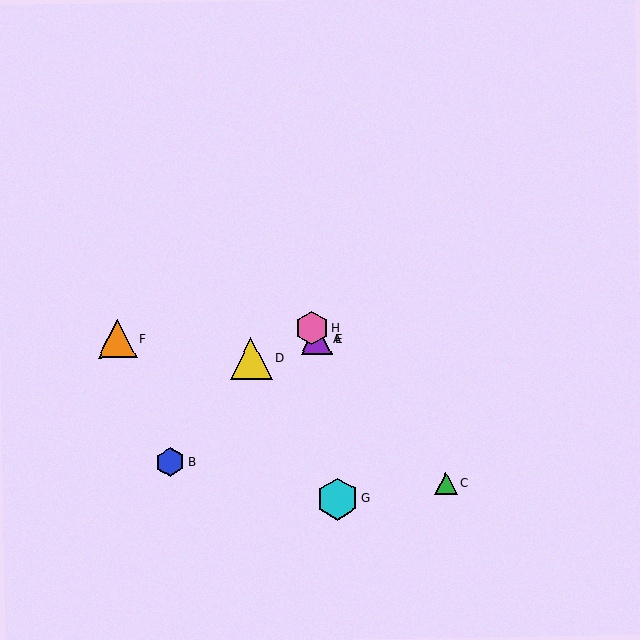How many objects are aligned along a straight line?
3 objects (A, E, H) are aligned along a straight line.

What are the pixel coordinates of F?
Object F is at (117, 339).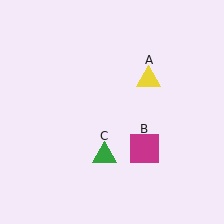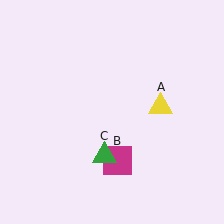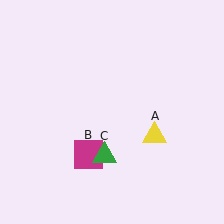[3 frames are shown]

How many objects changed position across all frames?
2 objects changed position: yellow triangle (object A), magenta square (object B).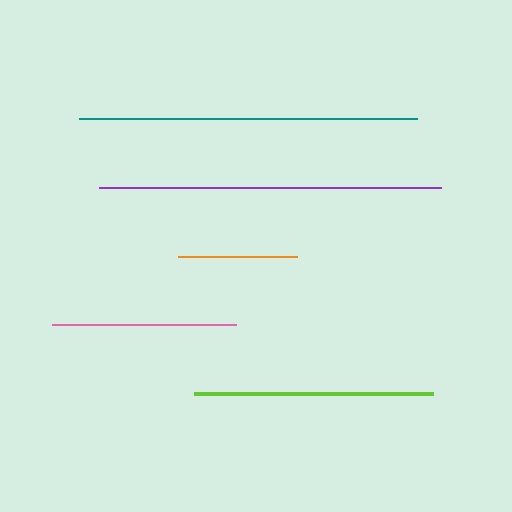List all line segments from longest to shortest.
From longest to shortest: purple, teal, lime, pink, orange.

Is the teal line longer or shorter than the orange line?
The teal line is longer than the orange line.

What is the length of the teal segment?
The teal segment is approximately 338 pixels long.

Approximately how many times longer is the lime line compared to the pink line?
The lime line is approximately 1.3 times the length of the pink line.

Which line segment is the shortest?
The orange line is the shortest at approximately 119 pixels.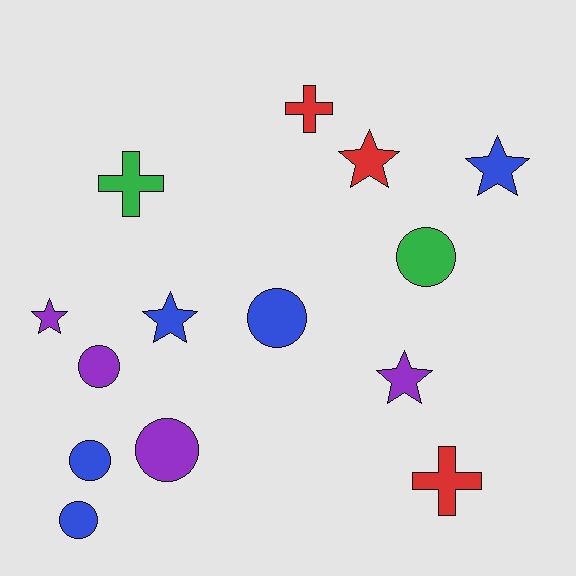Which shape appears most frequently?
Circle, with 6 objects.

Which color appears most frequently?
Blue, with 5 objects.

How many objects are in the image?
There are 14 objects.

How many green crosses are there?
There is 1 green cross.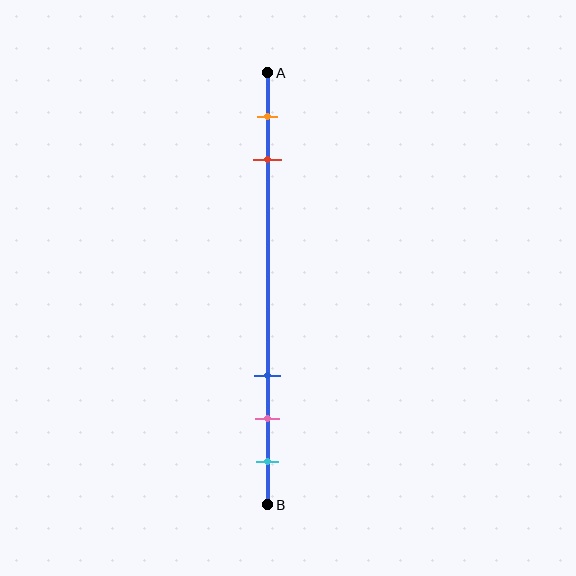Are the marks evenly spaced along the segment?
No, the marks are not evenly spaced.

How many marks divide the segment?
There are 5 marks dividing the segment.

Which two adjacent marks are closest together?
The pink and cyan marks are the closest adjacent pair.